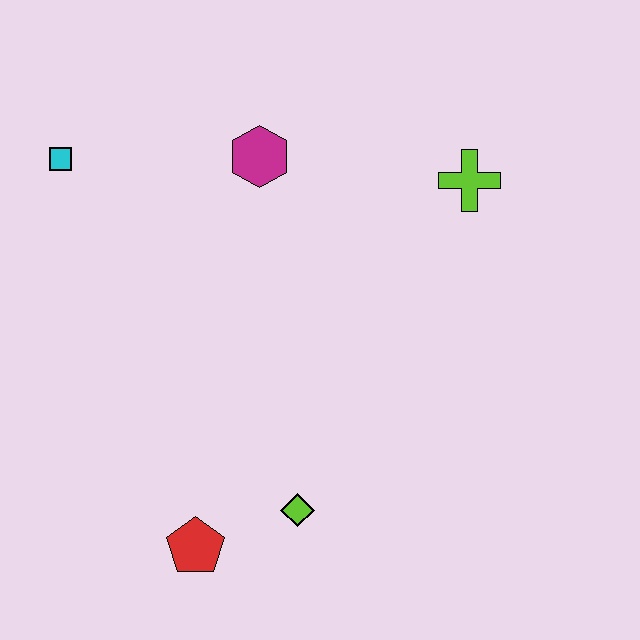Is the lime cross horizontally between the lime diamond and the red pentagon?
No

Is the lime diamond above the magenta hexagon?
No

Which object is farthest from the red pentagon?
The lime cross is farthest from the red pentagon.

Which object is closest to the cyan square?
The magenta hexagon is closest to the cyan square.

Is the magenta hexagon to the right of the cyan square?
Yes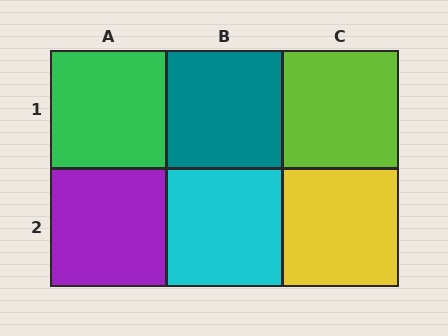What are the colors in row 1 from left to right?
Green, teal, lime.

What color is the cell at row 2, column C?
Yellow.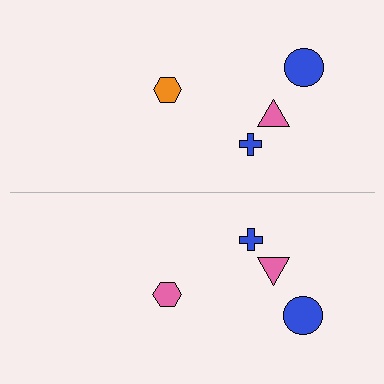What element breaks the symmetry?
The pink hexagon on the bottom side breaks the symmetry — its mirror counterpart is orange.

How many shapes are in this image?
There are 8 shapes in this image.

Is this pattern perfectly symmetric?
No, the pattern is not perfectly symmetric. The pink hexagon on the bottom side breaks the symmetry — its mirror counterpart is orange.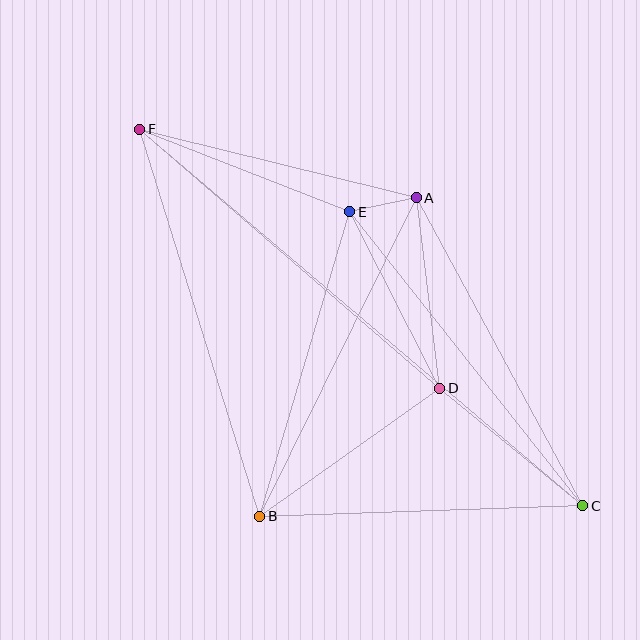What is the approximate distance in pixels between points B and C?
The distance between B and C is approximately 323 pixels.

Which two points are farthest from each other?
Points C and F are farthest from each other.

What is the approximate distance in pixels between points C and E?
The distance between C and E is approximately 375 pixels.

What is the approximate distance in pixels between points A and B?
The distance between A and B is approximately 355 pixels.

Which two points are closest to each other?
Points A and E are closest to each other.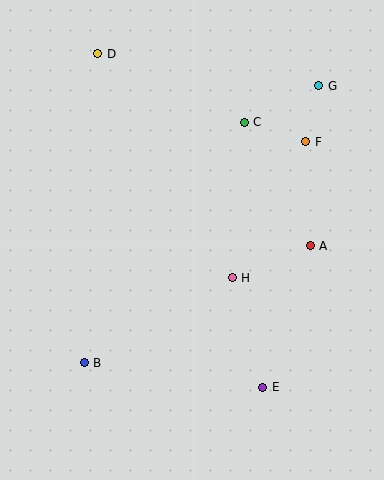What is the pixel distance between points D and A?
The distance between D and A is 286 pixels.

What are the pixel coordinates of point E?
Point E is at (263, 387).